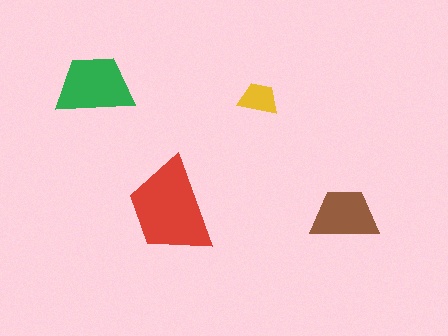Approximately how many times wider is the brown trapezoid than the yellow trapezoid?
About 1.5 times wider.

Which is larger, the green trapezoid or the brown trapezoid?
The green one.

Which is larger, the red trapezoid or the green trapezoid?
The red one.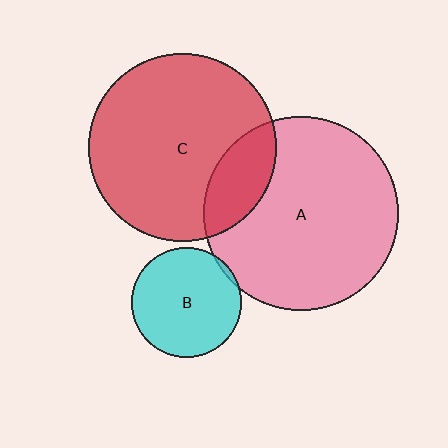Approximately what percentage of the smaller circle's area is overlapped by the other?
Approximately 5%.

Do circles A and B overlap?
Yes.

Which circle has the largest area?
Circle A (pink).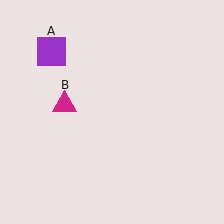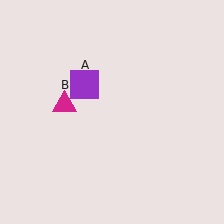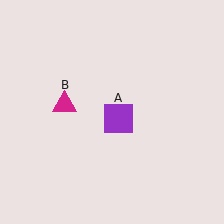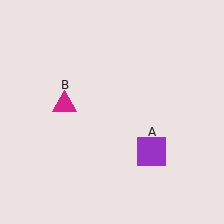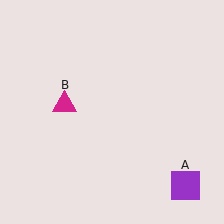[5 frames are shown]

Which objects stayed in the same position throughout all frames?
Magenta triangle (object B) remained stationary.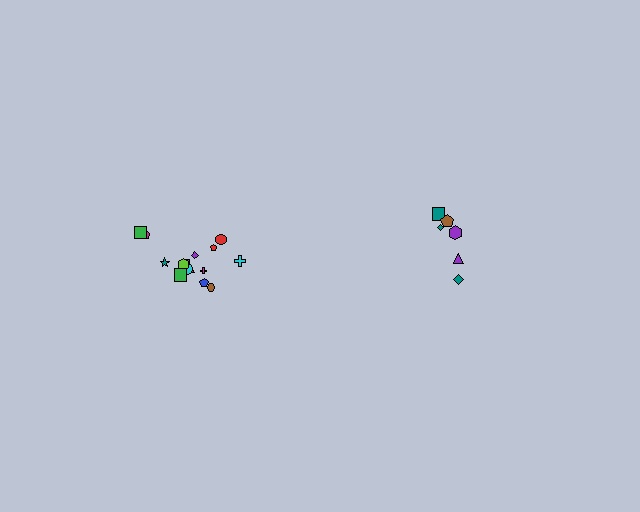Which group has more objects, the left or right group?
The left group.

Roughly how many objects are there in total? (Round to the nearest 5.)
Roughly 20 objects in total.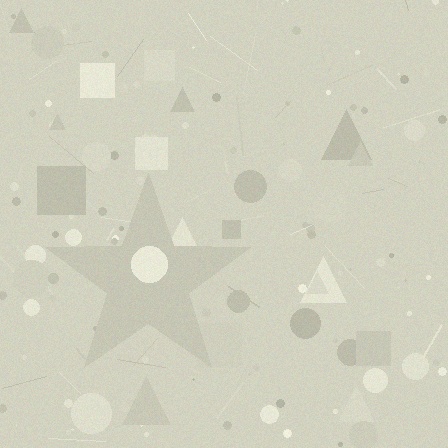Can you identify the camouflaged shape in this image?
The camouflaged shape is a star.